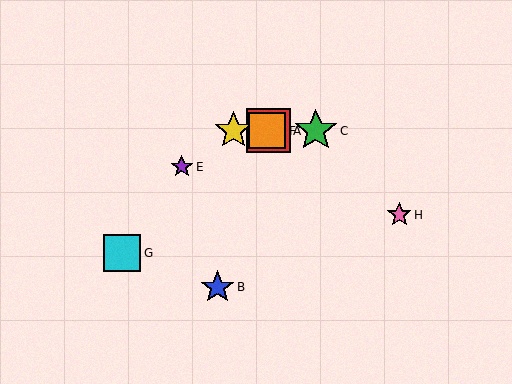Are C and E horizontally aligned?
No, C is at y≈131 and E is at y≈167.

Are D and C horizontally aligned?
Yes, both are at y≈131.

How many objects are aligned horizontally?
4 objects (A, C, D, F) are aligned horizontally.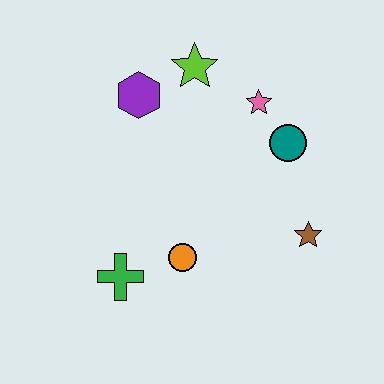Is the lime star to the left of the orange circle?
No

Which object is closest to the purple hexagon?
The lime star is closest to the purple hexagon.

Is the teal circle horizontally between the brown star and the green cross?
Yes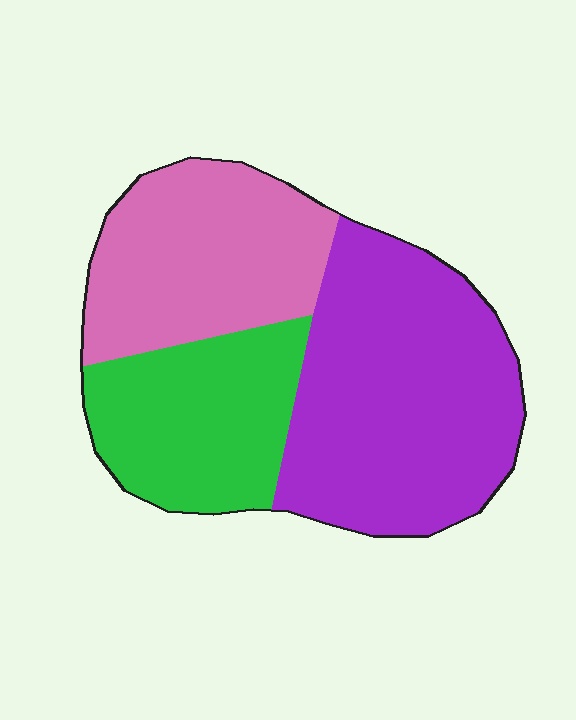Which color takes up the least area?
Green, at roughly 25%.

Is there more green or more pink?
Pink.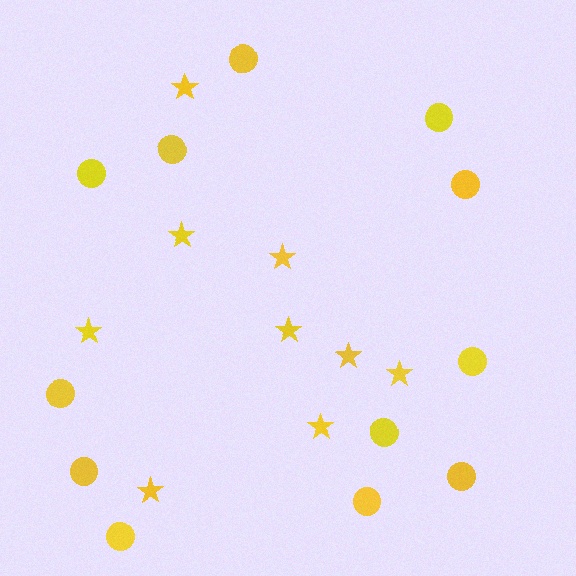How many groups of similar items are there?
There are 2 groups: one group of circles (12) and one group of stars (9).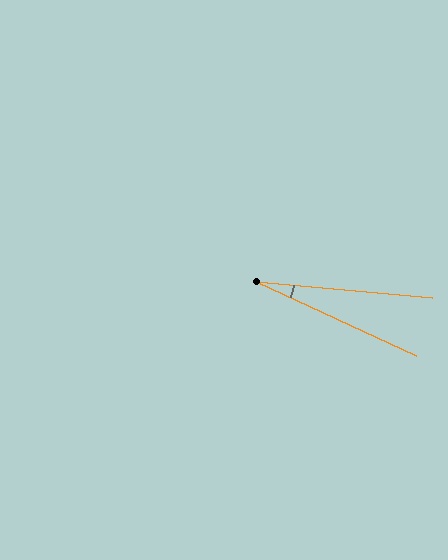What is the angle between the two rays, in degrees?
Approximately 19 degrees.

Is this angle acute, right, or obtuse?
It is acute.